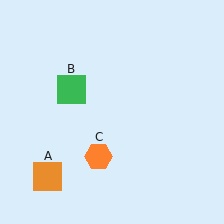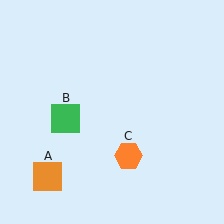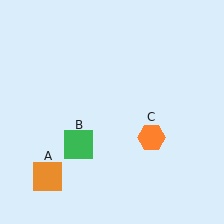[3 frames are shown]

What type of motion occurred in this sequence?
The green square (object B), orange hexagon (object C) rotated counterclockwise around the center of the scene.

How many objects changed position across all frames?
2 objects changed position: green square (object B), orange hexagon (object C).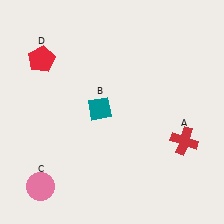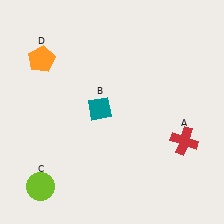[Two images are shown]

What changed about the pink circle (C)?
In Image 1, C is pink. In Image 2, it changed to lime.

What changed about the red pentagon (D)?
In Image 1, D is red. In Image 2, it changed to orange.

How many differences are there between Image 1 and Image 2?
There are 2 differences between the two images.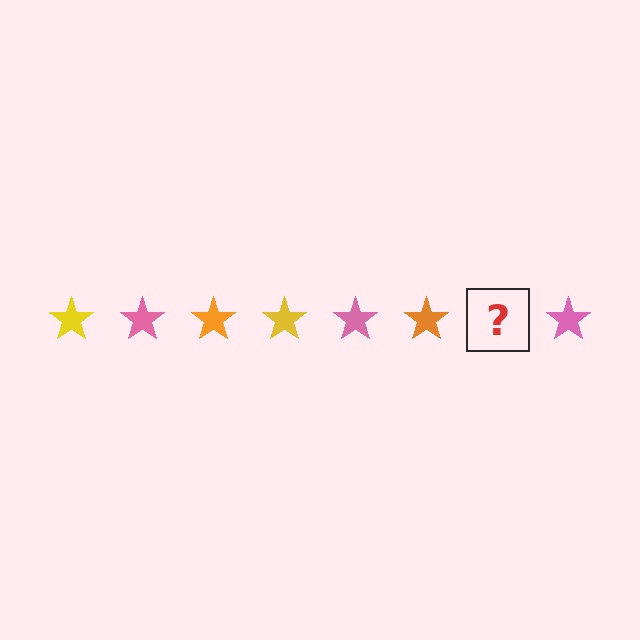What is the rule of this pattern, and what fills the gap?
The rule is that the pattern cycles through yellow, pink, orange stars. The gap should be filled with a yellow star.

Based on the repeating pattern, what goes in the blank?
The blank should be a yellow star.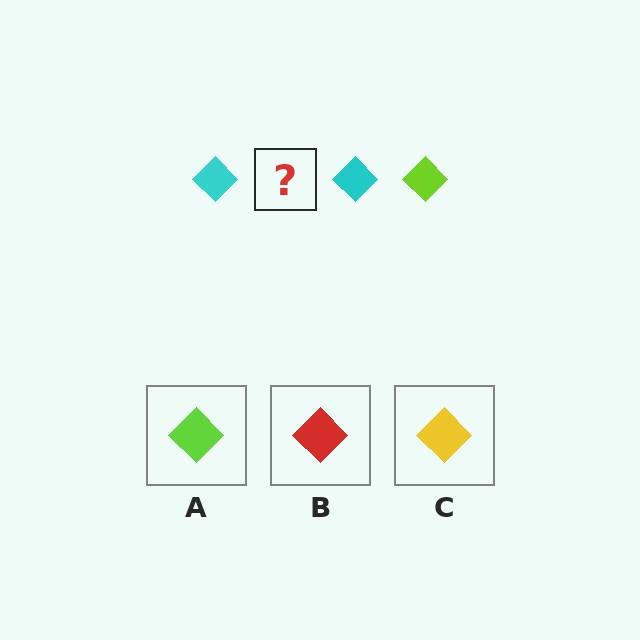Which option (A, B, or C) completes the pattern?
A.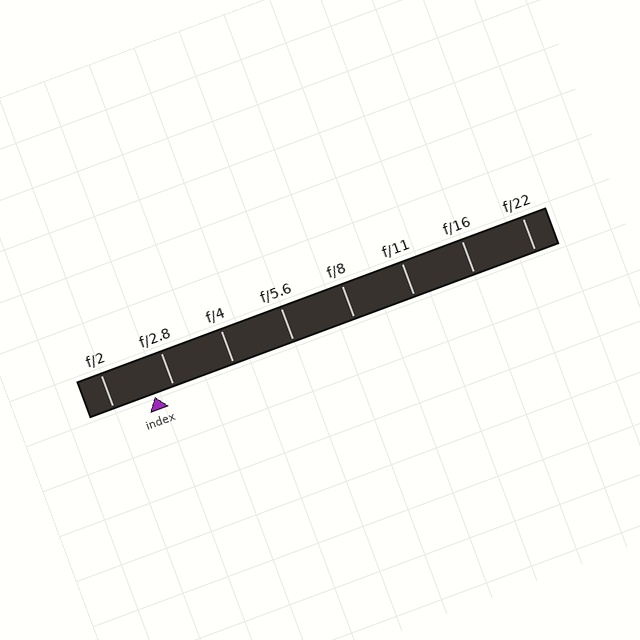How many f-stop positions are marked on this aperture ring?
There are 8 f-stop positions marked.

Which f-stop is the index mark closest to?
The index mark is closest to f/2.8.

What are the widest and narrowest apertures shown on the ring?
The widest aperture shown is f/2 and the narrowest is f/22.